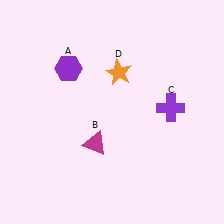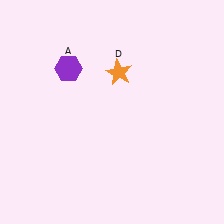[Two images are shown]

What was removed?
The magenta triangle (B), the purple cross (C) were removed in Image 2.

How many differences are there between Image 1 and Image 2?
There are 2 differences between the two images.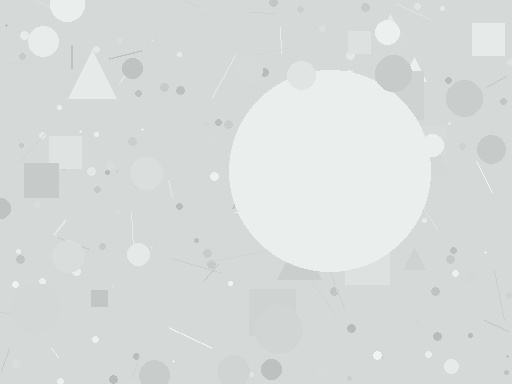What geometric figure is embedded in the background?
A circle is embedded in the background.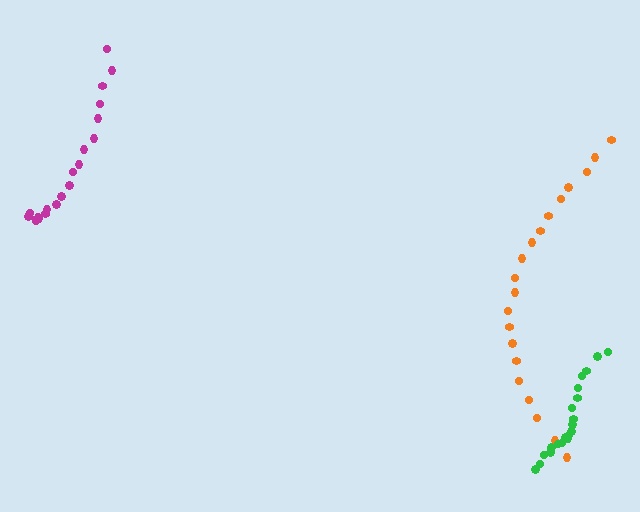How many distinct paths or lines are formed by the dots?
There are 3 distinct paths.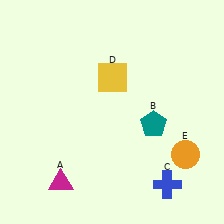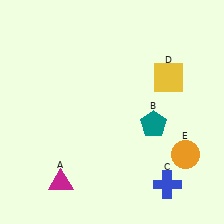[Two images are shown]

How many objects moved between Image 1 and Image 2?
1 object moved between the two images.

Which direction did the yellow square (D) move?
The yellow square (D) moved right.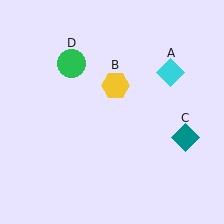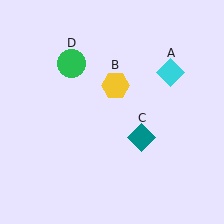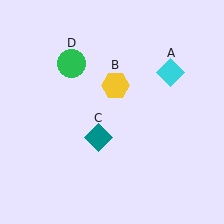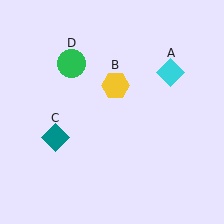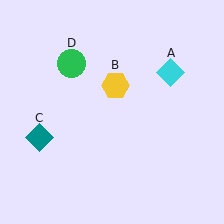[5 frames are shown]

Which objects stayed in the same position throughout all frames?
Cyan diamond (object A) and yellow hexagon (object B) and green circle (object D) remained stationary.